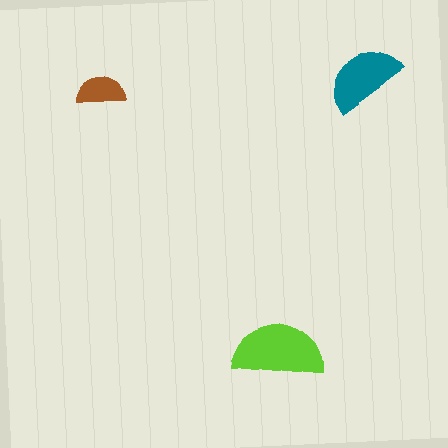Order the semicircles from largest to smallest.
the lime one, the teal one, the brown one.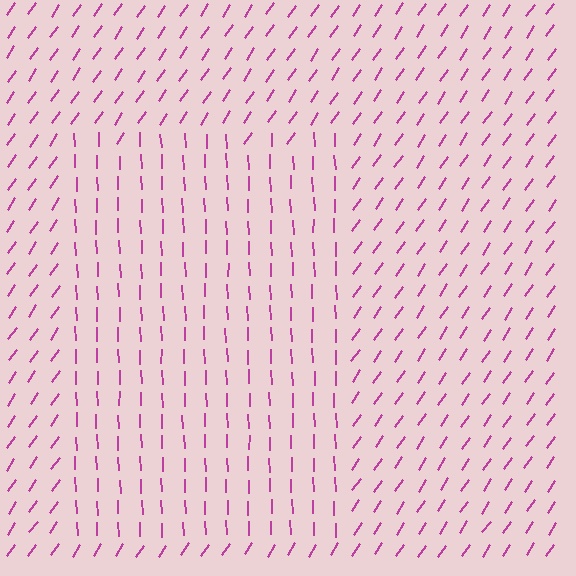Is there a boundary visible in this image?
Yes, there is a texture boundary formed by a change in line orientation.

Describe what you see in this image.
The image is filled with small magenta line segments. A rectangle region in the image has lines oriented differently from the surrounding lines, creating a visible texture boundary.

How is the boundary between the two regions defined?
The boundary is defined purely by a change in line orientation (approximately 36 degrees difference). All lines are the same color and thickness.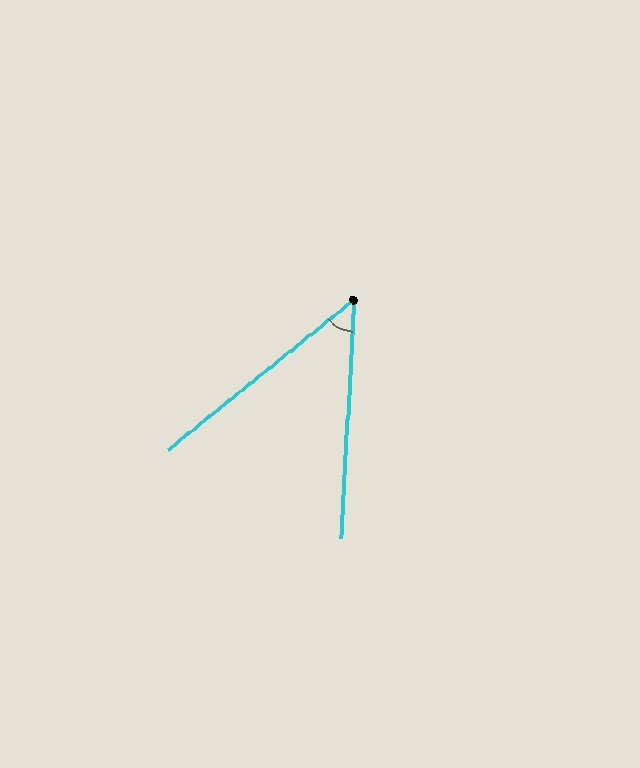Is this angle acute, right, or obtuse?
It is acute.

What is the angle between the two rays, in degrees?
Approximately 48 degrees.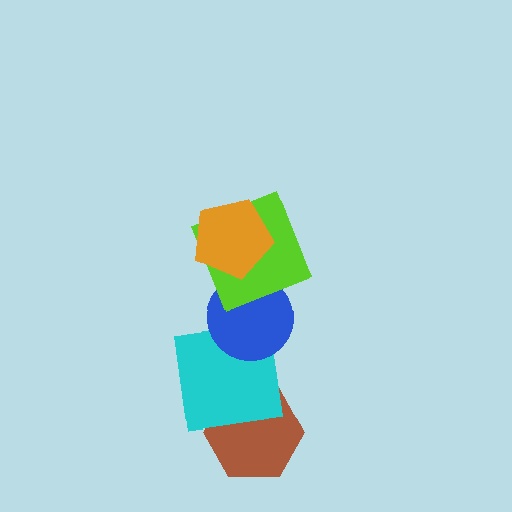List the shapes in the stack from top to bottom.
From top to bottom: the orange pentagon, the lime square, the blue circle, the cyan square, the brown hexagon.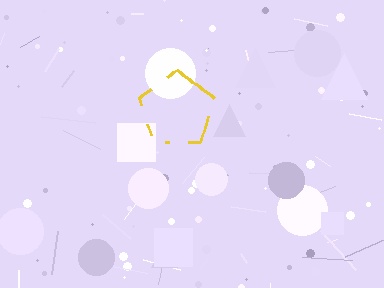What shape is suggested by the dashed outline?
The dashed outline suggests a pentagon.